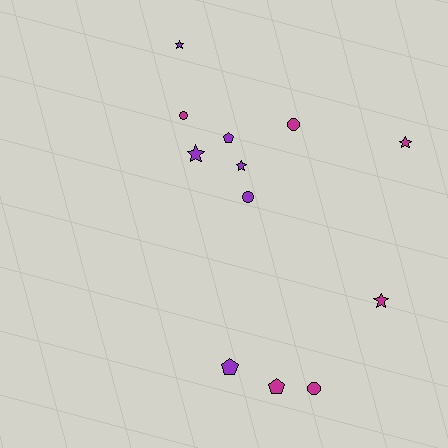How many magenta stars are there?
There are 2 magenta stars.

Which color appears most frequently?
Magenta, with 6 objects.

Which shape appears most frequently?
Star, with 5 objects.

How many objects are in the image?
There are 12 objects.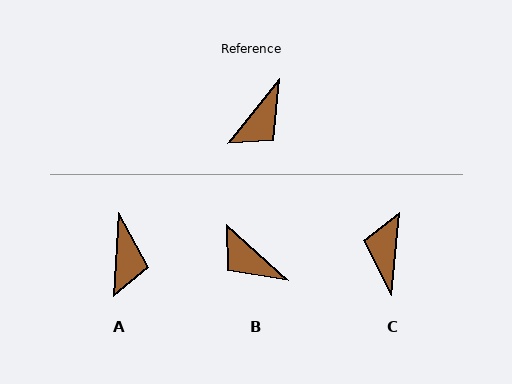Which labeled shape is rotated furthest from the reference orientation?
C, about 147 degrees away.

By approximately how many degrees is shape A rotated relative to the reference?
Approximately 35 degrees counter-clockwise.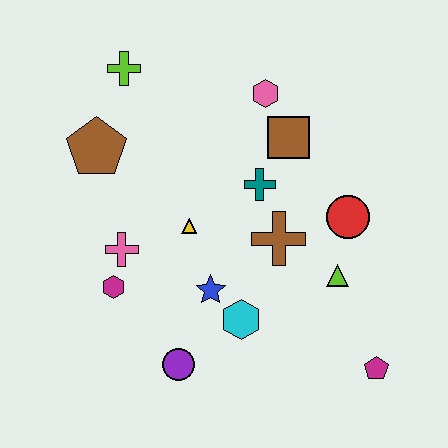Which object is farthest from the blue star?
The lime cross is farthest from the blue star.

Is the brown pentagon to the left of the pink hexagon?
Yes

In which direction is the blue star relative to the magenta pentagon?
The blue star is to the left of the magenta pentagon.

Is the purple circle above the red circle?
No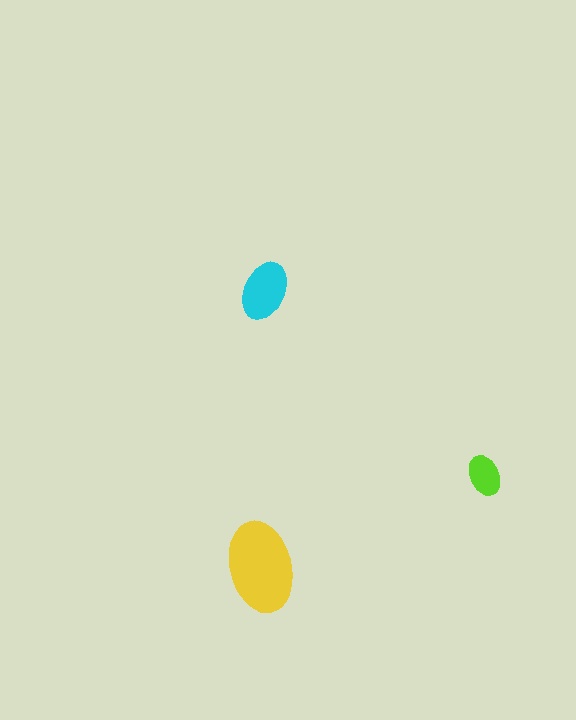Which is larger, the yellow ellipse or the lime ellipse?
The yellow one.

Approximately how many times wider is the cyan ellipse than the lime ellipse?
About 1.5 times wider.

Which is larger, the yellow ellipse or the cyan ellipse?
The yellow one.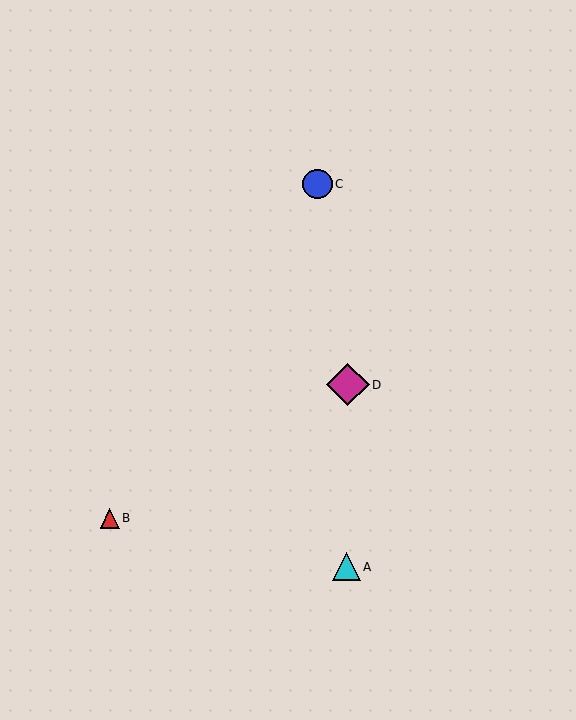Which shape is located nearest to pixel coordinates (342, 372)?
The magenta diamond (labeled D) at (348, 385) is nearest to that location.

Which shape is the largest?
The magenta diamond (labeled D) is the largest.